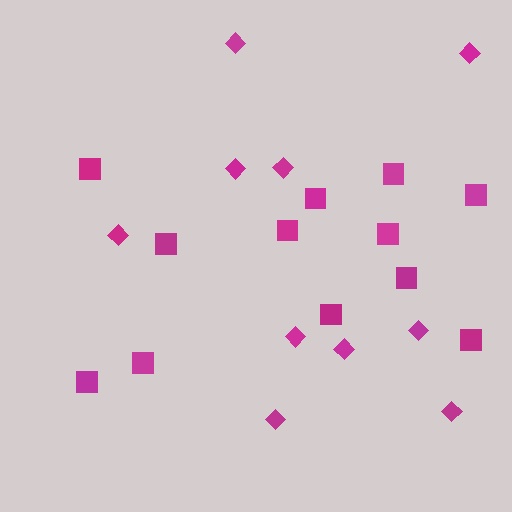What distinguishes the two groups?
There are 2 groups: one group of diamonds (10) and one group of squares (12).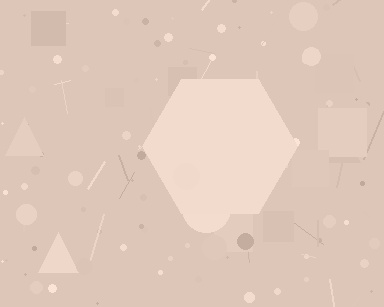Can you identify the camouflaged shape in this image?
The camouflaged shape is a hexagon.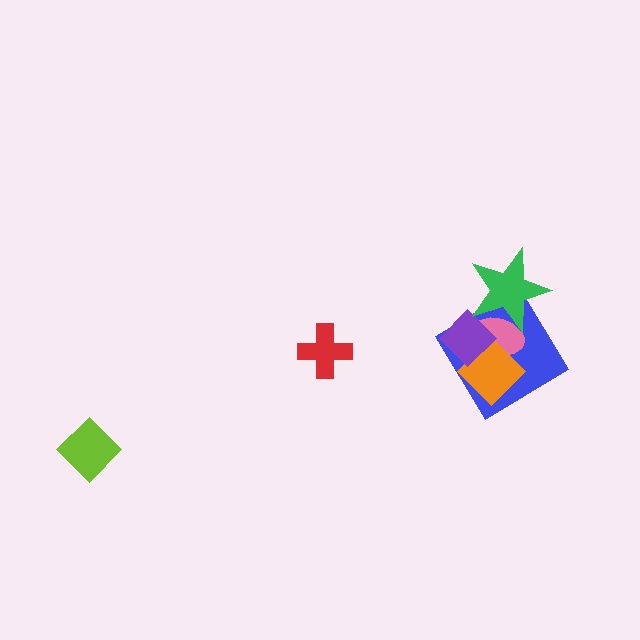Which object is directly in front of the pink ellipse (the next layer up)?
The orange diamond is directly in front of the pink ellipse.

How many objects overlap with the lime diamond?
0 objects overlap with the lime diamond.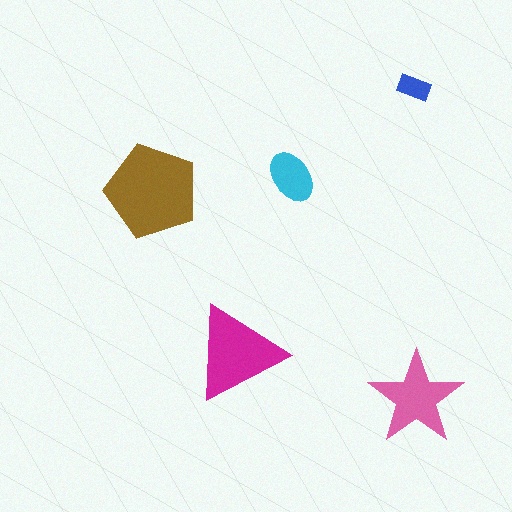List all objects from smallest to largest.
The blue rectangle, the cyan ellipse, the pink star, the magenta triangle, the brown pentagon.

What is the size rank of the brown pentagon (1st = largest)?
1st.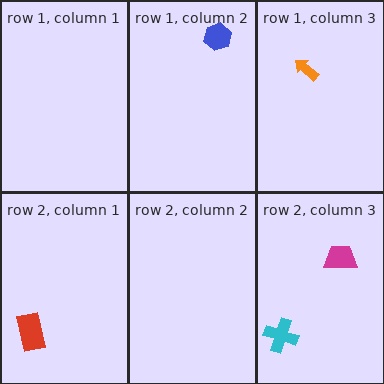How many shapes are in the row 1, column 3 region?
1.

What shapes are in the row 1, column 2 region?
The blue hexagon.